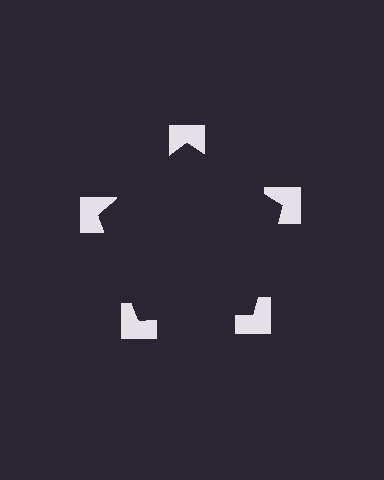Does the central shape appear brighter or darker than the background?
It typically appears slightly darker than the background, even though no actual brightness change is drawn.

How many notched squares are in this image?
There are 5 — one at each vertex of the illusory pentagon.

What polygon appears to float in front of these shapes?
An illusory pentagon — its edges are inferred from the aligned wedge cuts in the notched squares, not physically drawn.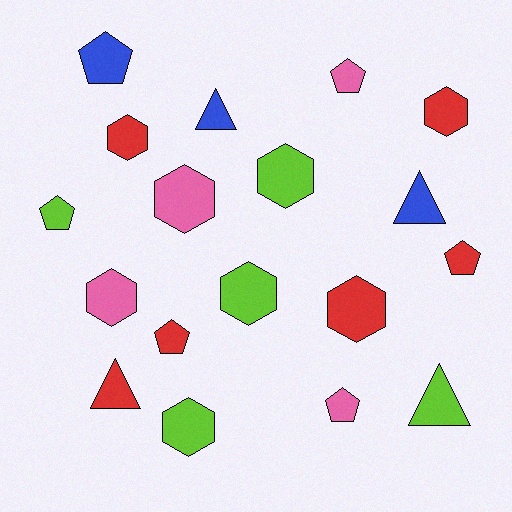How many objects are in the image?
There are 18 objects.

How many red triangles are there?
There is 1 red triangle.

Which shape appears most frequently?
Hexagon, with 8 objects.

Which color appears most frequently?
Red, with 6 objects.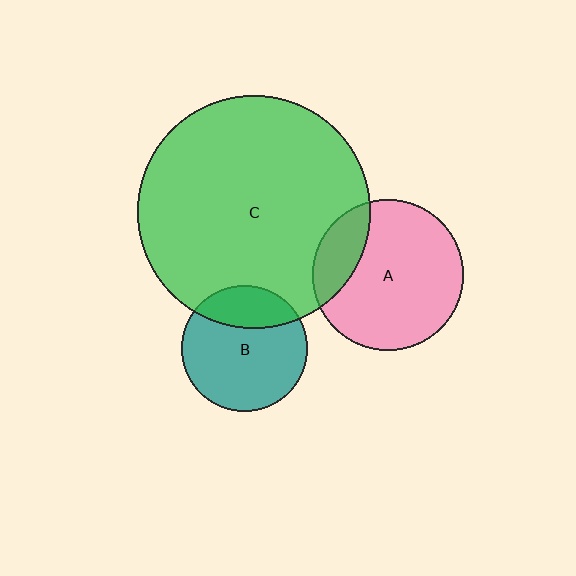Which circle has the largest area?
Circle C (green).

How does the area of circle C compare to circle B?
Approximately 3.4 times.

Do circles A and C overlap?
Yes.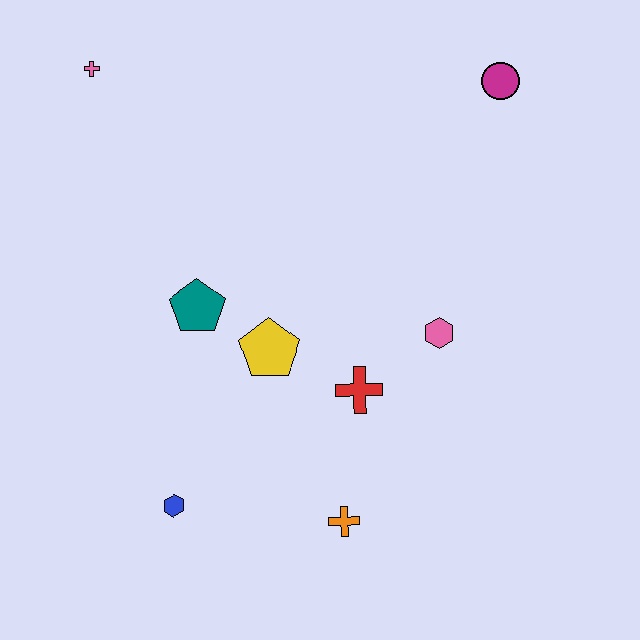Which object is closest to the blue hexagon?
The orange cross is closest to the blue hexagon.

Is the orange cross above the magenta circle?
No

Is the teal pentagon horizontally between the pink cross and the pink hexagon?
Yes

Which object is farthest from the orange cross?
The pink cross is farthest from the orange cross.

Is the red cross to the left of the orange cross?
No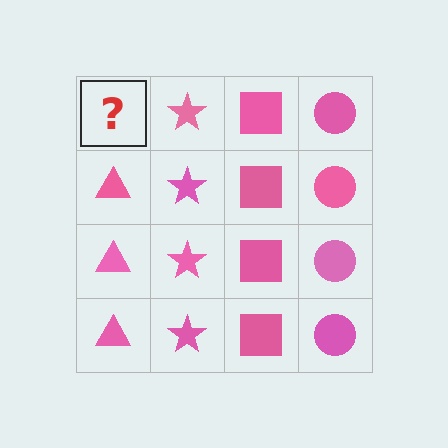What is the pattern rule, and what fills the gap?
The rule is that each column has a consistent shape. The gap should be filled with a pink triangle.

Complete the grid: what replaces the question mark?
The question mark should be replaced with a pink triangle.